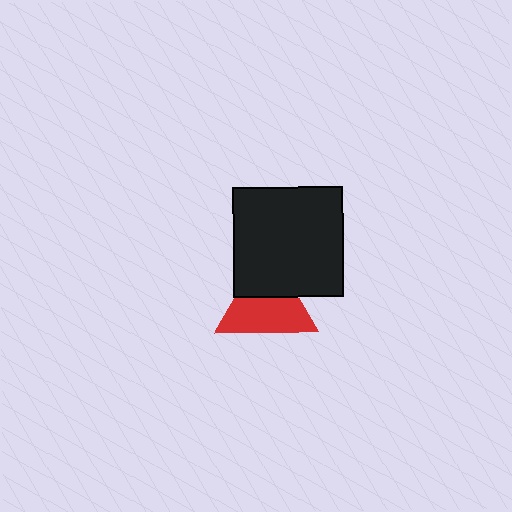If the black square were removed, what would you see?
You would see the complete red triangle.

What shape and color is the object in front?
The object in front is a black square.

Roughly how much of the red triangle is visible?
About half of it is visible (roughly 63%).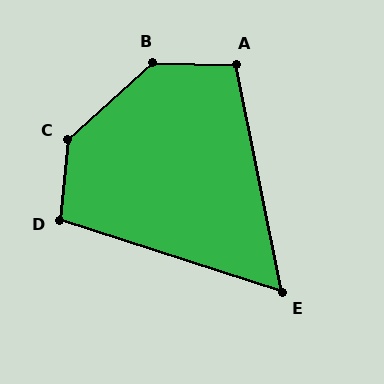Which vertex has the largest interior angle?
C, at approximately 137 degrees.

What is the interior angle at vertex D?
Approximately 102 degrees (obtuse).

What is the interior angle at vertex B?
Approximately 137 degrees (obtuse).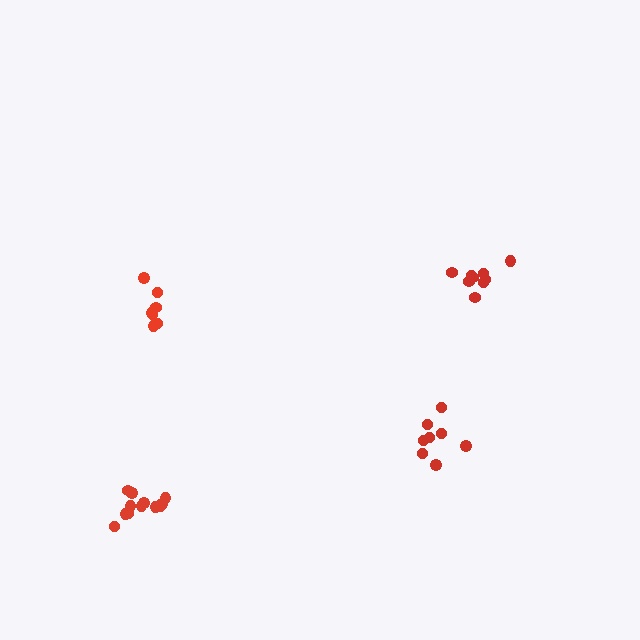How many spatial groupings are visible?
There are 4 spatial groupings.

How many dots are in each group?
Group 1: 9 dots, Group 2: 7 dots, Group 3: 8 dots, Group 4: 12 dots (36 total).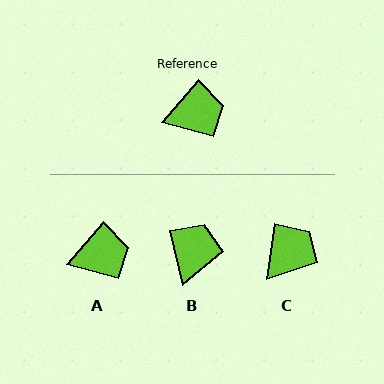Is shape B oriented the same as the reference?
No, it is off by about 54 degrees.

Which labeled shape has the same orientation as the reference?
A.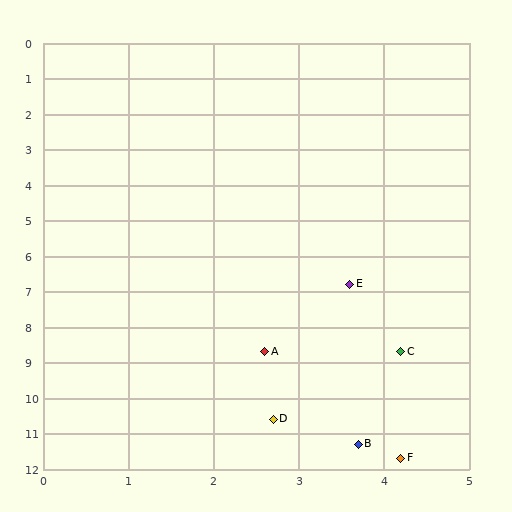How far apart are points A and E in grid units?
Points A and E are about 2.1 grid units apart.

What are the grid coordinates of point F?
Point F is at approximately (4.2, 11.7).